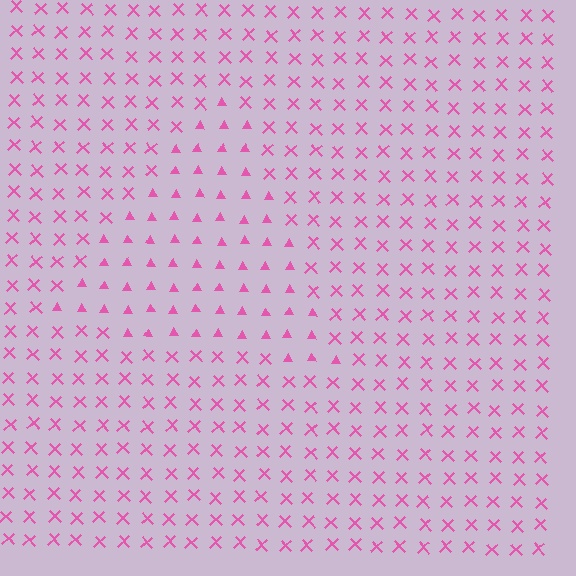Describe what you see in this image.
The image is filled with small pink elements arranged in a uniform grid. A triangle-shaped region contains triangles, while the surrounding area contains X marks. The boundary is defined purely by the change in element shape.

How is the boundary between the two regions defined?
The boundary is defined by a change in element shape: triangles inside vs. X marks outside. All elements share the same color and spacing.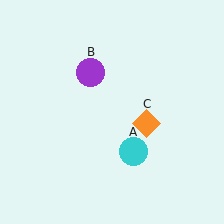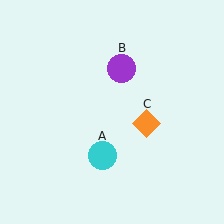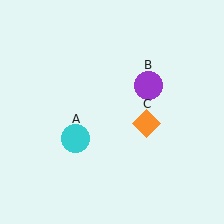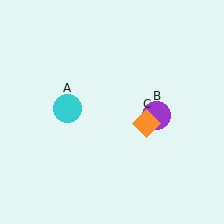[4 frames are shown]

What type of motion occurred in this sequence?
The cyan circle (object A), purple circle (object B) rotated clockwise around the center of the scene.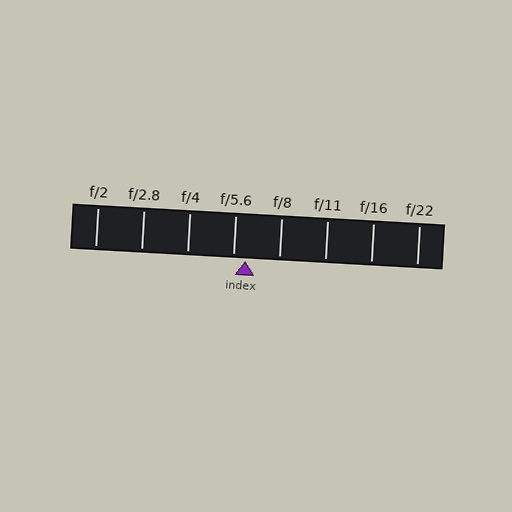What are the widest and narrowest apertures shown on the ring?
The widest aperture shown is f/2 and the narrowest is f/22.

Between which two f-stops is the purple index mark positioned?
The index mark is between f/5.6 and f/8.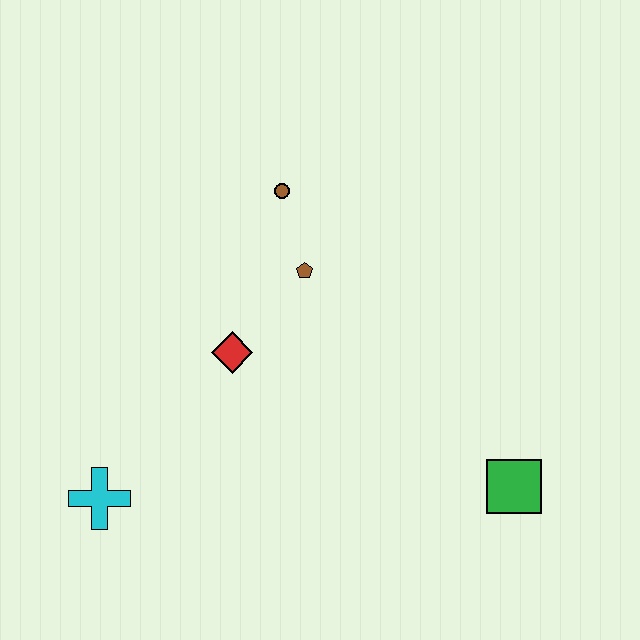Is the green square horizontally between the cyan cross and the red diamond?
No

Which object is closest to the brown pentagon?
The brown circle is closest to the brown pentagon.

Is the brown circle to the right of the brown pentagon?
No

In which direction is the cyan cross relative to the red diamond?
The cyan cross is below the red diamond.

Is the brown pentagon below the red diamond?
No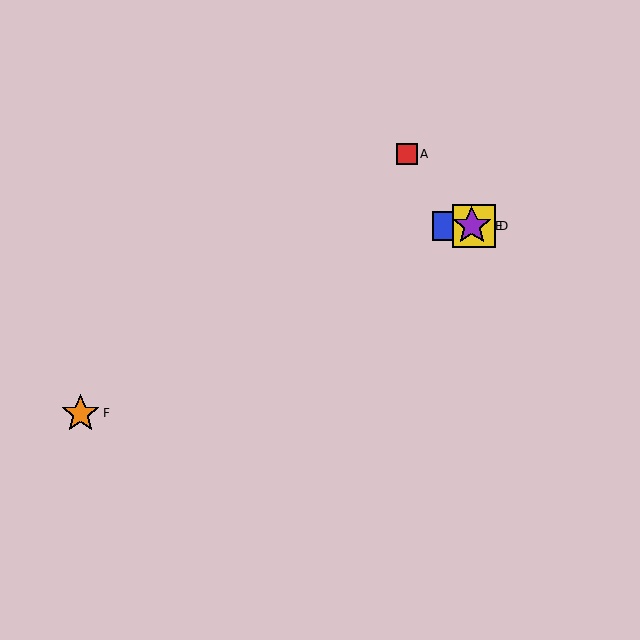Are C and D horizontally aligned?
Yes, both are at y≈226.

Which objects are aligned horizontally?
Objects B, C, D, E are aligned horizontally.